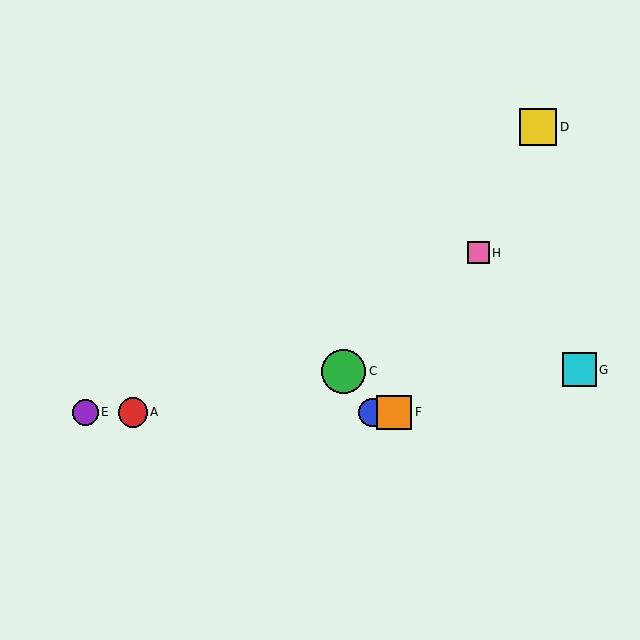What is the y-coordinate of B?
Object B is at y≈412.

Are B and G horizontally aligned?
No, B is at y≈412 and G is at y≈370.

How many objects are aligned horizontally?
4 objects (A, B, E, F) are aligned horizontally.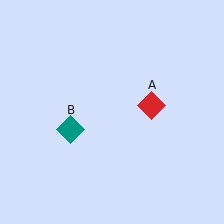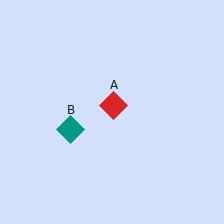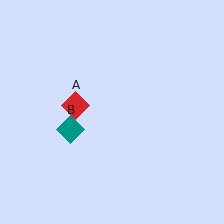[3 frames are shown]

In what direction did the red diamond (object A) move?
The red diamond (object A) moved left.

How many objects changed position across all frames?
1 object changed position: red diamond (object A).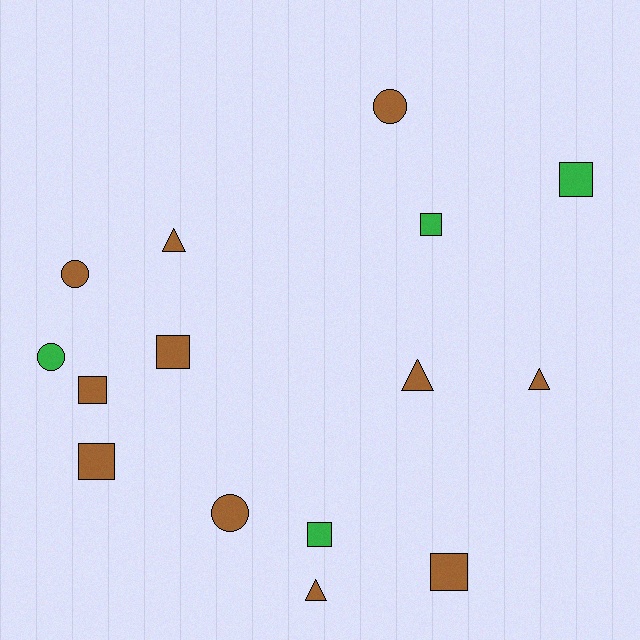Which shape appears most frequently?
Square, with 7 objects.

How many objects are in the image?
There are 15 objects.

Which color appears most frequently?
Brown, with 11 objects.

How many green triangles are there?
There are no green triangles.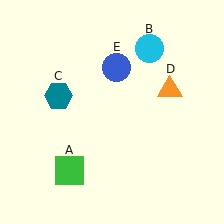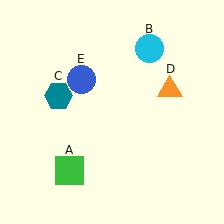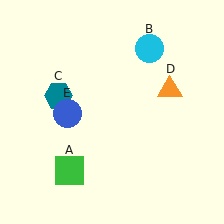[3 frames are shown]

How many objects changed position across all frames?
1 object changed position: blue circle (object E).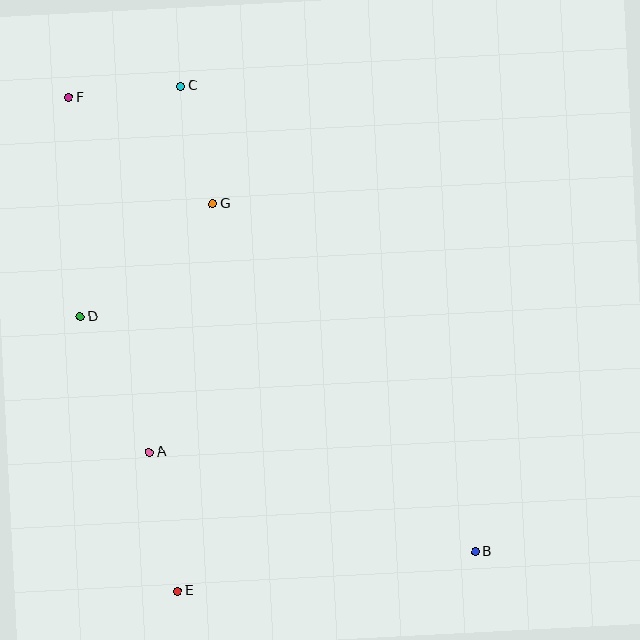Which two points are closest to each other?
Points C and F are closest to each other.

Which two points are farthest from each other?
Points B and F are farthest from each other.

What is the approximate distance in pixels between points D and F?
The distance between D and F is approximately 219 pixels.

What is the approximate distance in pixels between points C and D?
The distance between C and D is approximately 251 pixels.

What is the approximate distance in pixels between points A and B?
The distance between A and B is approximately 341 pixels.